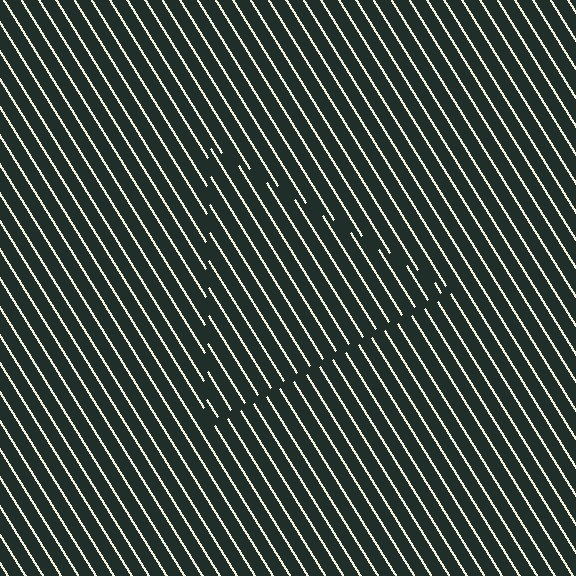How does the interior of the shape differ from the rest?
The interior of the shape contains the same grating, shifted by half a period — the contour is defined by the phase discontinuity where line-ends from the inner and outer gratings abut.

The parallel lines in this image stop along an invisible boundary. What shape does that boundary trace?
An illusory triangle. The interior of the shape contains the same grating, shifted by half a period — the contour is defined by the phase discontinuity where line-ends from the inner and outer gratings abut.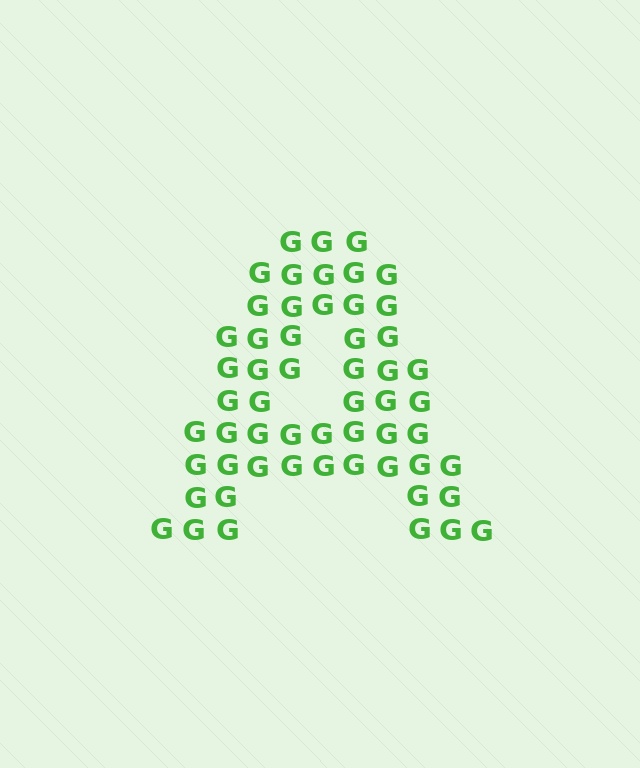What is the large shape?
The large shape is the letter A.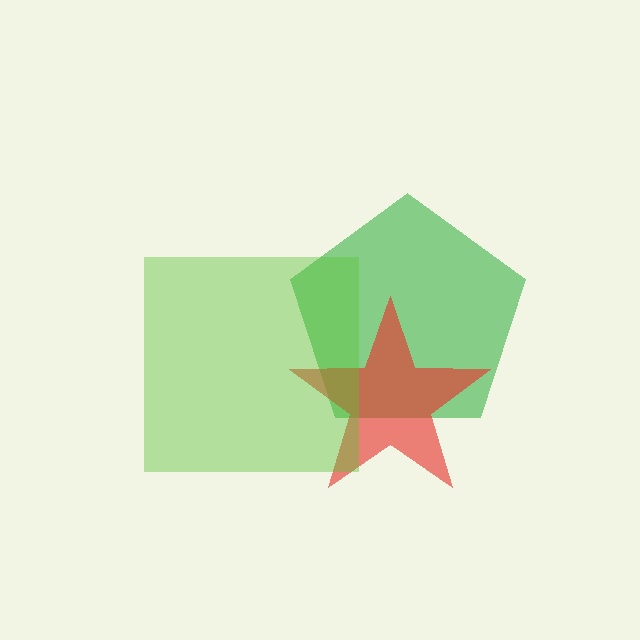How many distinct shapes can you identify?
There are 3 distinct shapes: a green pentagon, a red star, a lime square.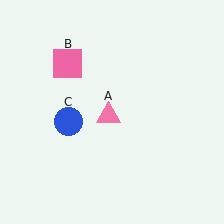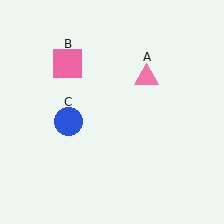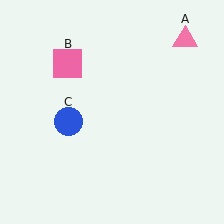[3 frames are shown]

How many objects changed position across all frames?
1 object changed position: pink triangle (object A).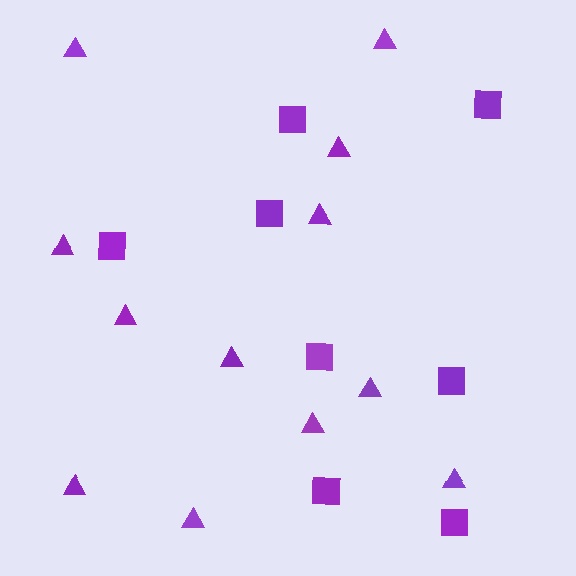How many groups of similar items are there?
There are 2 groups: one group of squares (8) and one group of triangles (12).